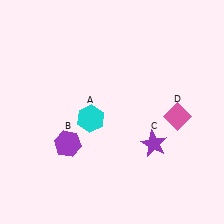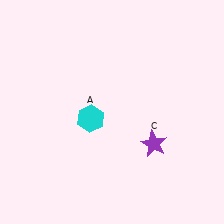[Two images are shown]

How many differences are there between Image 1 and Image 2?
There are 2 differences between the two images.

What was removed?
The purple hexagon (B), the pink diamond (D) were removed in Image 2.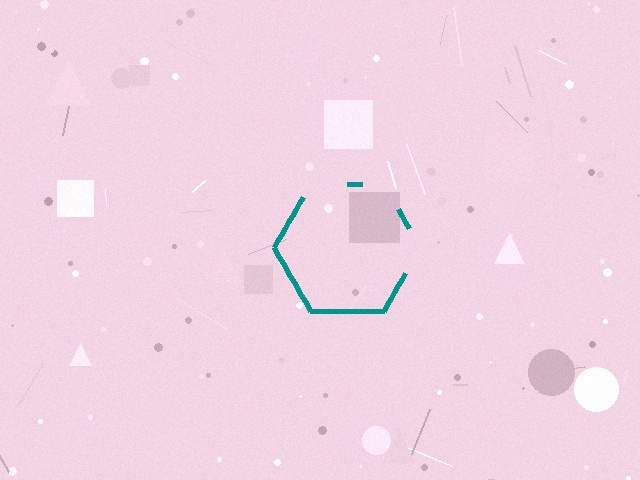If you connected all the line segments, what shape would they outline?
They would outline a hexagon.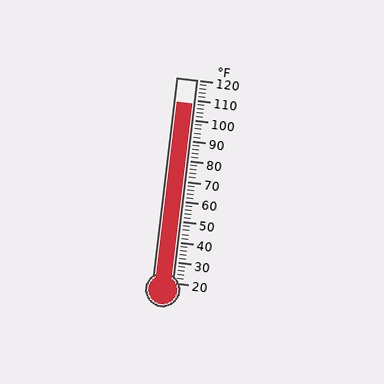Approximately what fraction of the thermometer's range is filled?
The thermometer is filled to approximately 90% of its range.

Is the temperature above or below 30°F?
The temperature is above 30°F.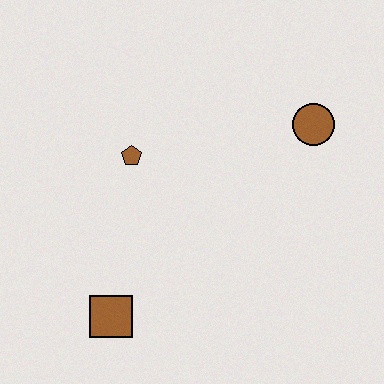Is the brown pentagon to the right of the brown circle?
No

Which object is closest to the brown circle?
The brown pentagon is closest to the brown circle.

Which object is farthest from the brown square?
The brown circle is farthest from the brown square.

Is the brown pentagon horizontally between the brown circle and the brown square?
Yes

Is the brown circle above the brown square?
Yes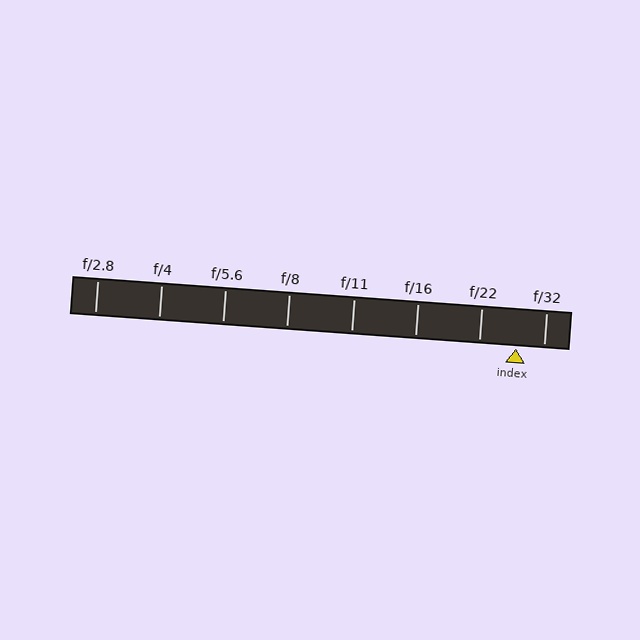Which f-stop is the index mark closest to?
The index mark is closest to f/32.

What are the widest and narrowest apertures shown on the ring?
The widest aperture shown is f/2.8 and the narrowest is f/32.